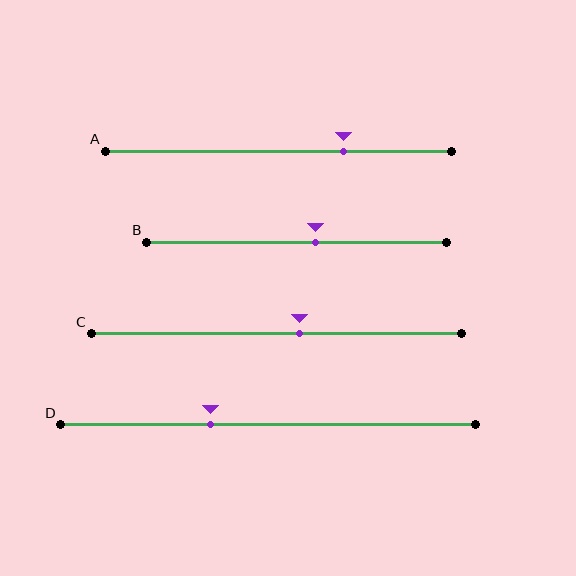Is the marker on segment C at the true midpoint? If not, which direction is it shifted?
No, the marker on segment C is shifted to the right by about 6% of the segment length.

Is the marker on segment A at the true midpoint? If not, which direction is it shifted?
No, the marker on segment A is shifted to the right by about 19% of the segment length.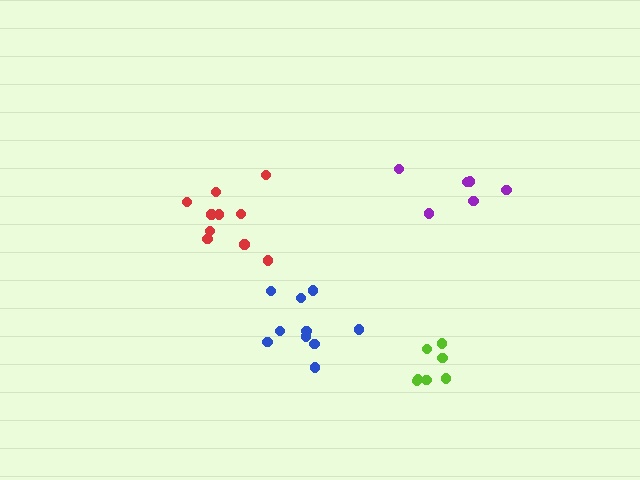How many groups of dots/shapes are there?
There are 4 groups.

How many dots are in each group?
Group 1: 8 dots, Group 2: 10 dots, Group 3: 10 dots, Group 4: 6 dots (34 total).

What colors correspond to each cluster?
The clusters are colored: lime, blue, red, purple.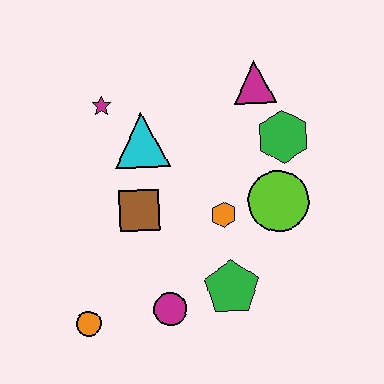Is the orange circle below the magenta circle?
Yes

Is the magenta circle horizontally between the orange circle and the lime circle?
Yes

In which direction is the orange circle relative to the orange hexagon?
The orange circle is to the left of the orange hexagon.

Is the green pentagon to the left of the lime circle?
Yes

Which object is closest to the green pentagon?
The magenta circle is closest to the green pentagon.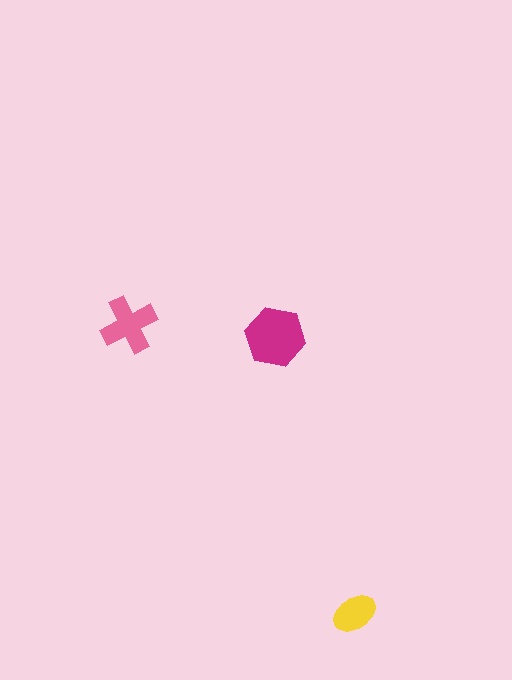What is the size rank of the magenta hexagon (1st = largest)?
1st.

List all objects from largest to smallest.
The magenta hexagon, the pink cross, the yellow ellipse.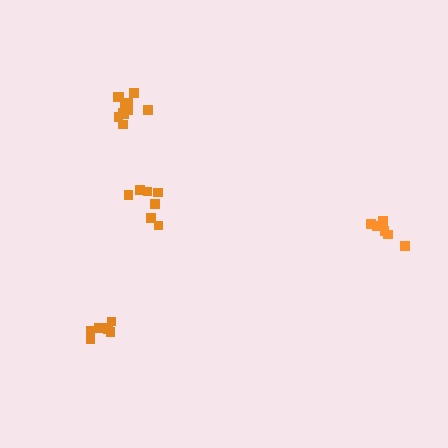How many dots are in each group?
Group 1: 7 dots, Group 2: 11 dots, Group 3: 6 dots, Group 4: 7 dots (31 total).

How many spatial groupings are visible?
There are 4 spatial groupings.